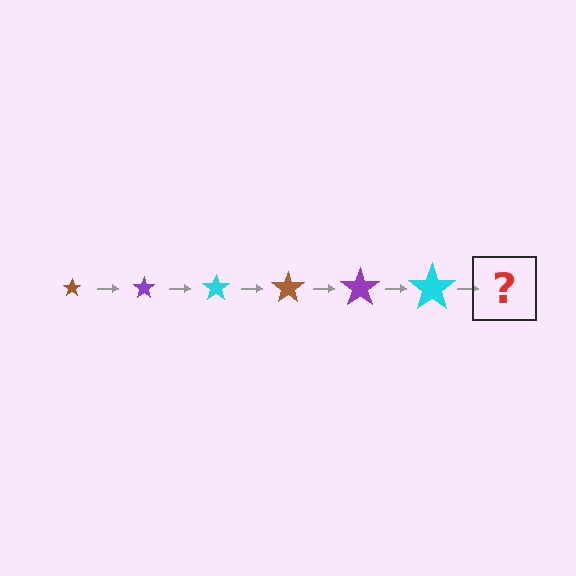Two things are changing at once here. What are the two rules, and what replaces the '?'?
The two rules are that the star grows larger each step and the color cycles through brown, purple, and cyan. The '?' should be a brown star, larger than the previous one.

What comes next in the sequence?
The next element should be a brown star, larger than the previous one.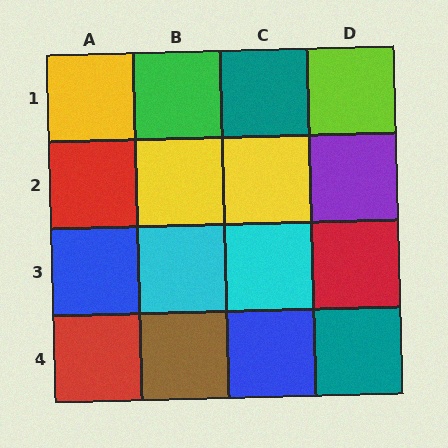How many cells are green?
1 cell is green.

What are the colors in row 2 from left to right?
Red, yellow, yellow, purple.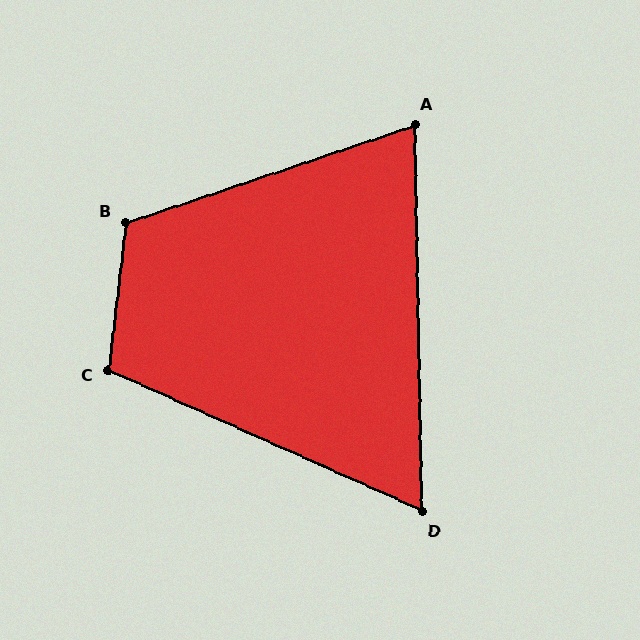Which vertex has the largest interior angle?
B, at approximately 115 degrees.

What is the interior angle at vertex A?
Approximately 72 degrees (acute).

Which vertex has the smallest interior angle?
D, at approximately 65 degrees.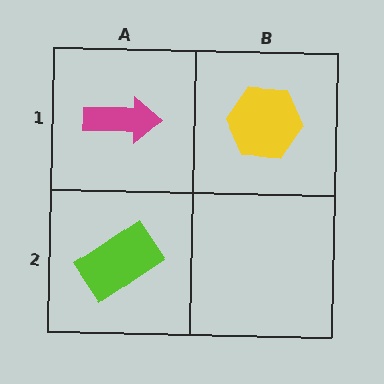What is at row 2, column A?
A lime rectangle.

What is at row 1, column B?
A yellow hexagon.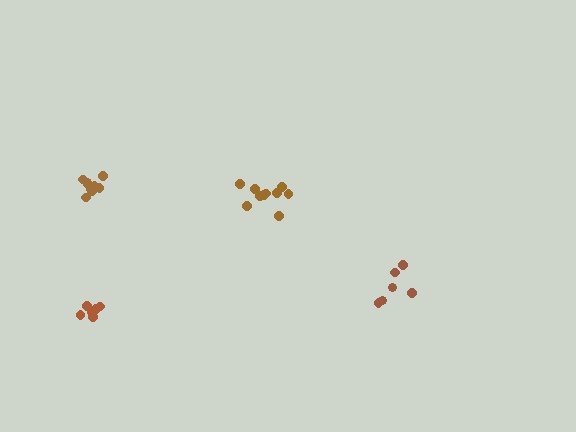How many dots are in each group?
Group 1: 10 dots, Group 2: 10 dots, Group 3: 6 dots, Group 4: 6 dots (32 total).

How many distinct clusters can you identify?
There are 4 distinct clusters.